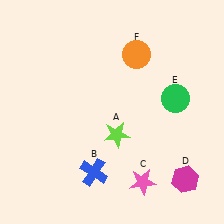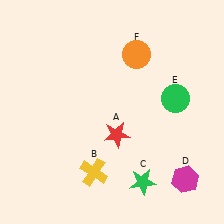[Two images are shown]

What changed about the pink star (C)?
In Image 1, C is pink. In Image 2, it changed to green.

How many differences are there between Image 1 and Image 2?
There are 3 differences between the two images.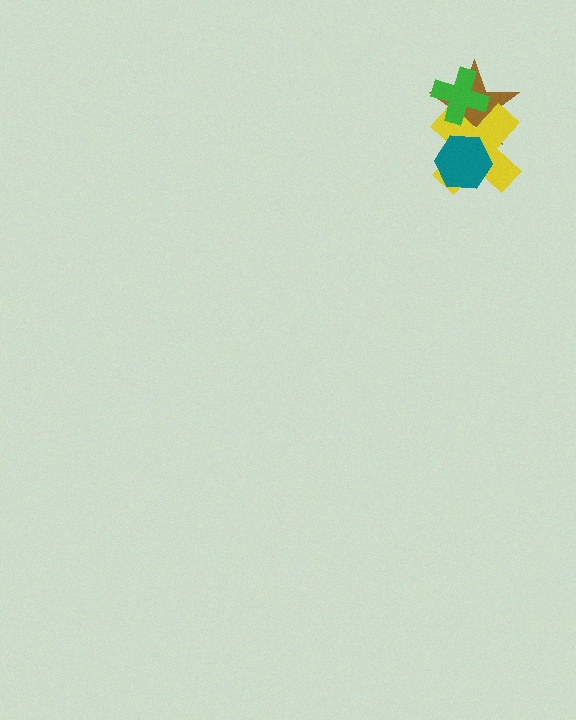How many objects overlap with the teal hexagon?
2 objects overlap with the teal hexagon.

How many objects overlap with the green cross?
2 objects overlap with the green cross.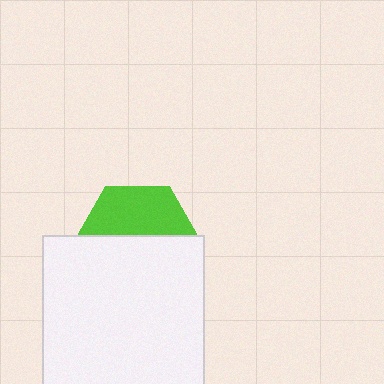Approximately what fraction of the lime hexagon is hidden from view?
Roughly 57% of the lime hexagon is hidden behind the white square.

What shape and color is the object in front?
The object in front is a white square.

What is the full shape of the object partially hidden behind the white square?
The partially hidden object is a lime hexagon.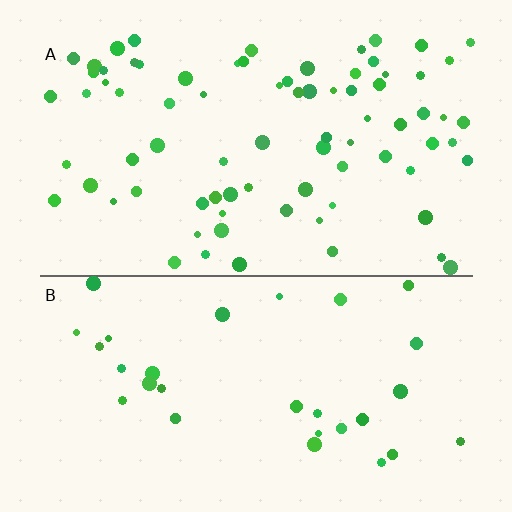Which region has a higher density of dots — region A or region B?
A (the top).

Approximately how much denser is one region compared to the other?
Approximately 2.5× — region A over region B.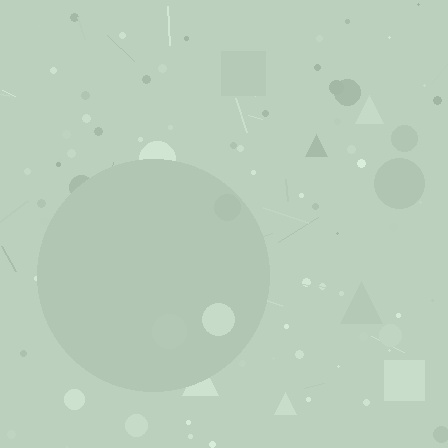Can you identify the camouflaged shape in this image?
The camouflaged shape is a circle.